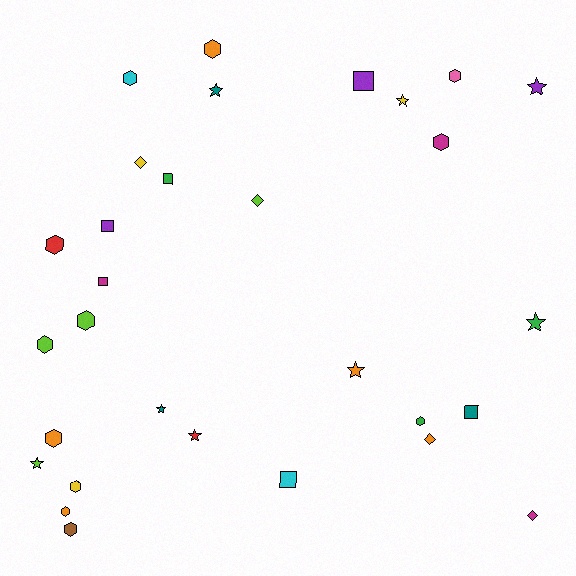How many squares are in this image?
There are 6 squares.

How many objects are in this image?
There are 30 objects.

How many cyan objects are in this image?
There are 2 cyan objects.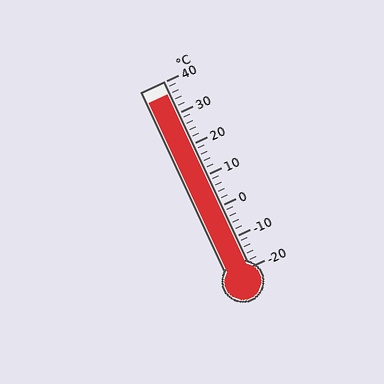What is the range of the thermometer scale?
The thermometer scale ranges from -20°C to 40°C.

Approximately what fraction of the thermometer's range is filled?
The thermometer is filled to approximately 95% of its range.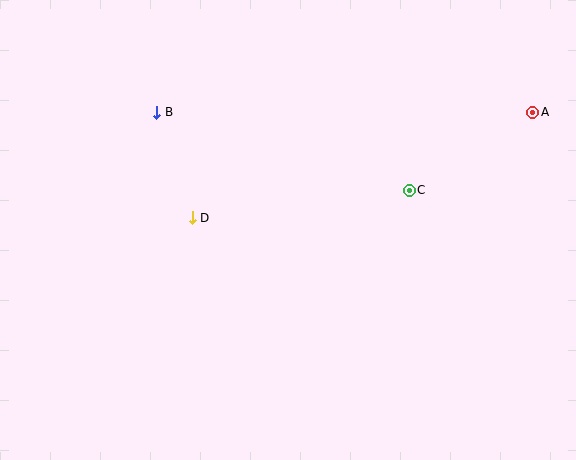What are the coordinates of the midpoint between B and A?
The midpoint between B and A is at (345, 112).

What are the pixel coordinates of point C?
Point C is at (409, 190).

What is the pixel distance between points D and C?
The distance between D and C is 219 pixels.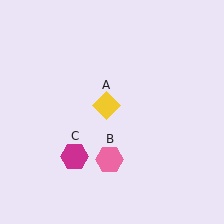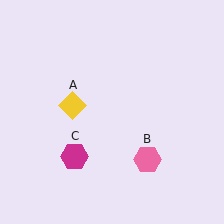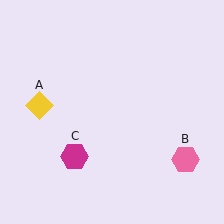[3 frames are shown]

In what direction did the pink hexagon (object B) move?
The pink hexagon (object B) moved right.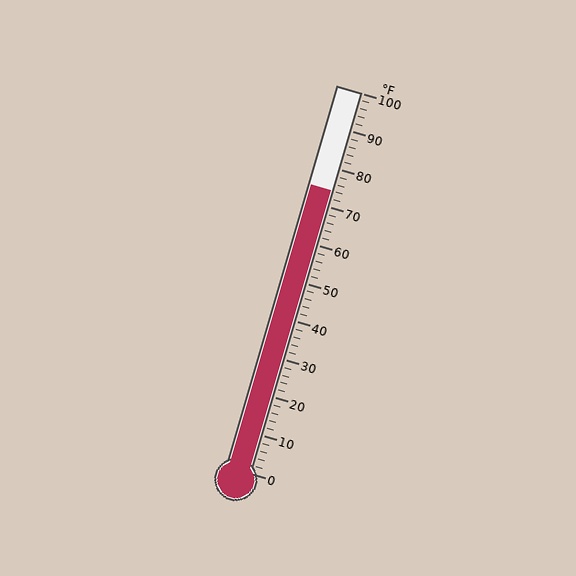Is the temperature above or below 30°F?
The temperature is above 30°F.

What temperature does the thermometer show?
The thermometer shows approximately 74°F.